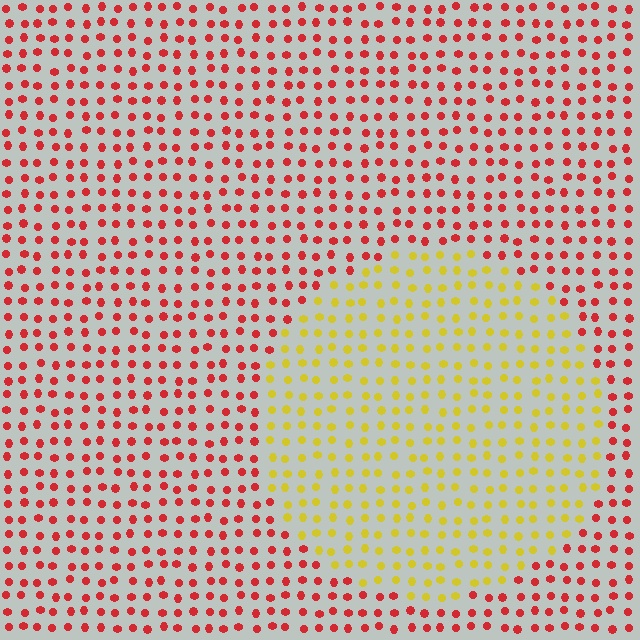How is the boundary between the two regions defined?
The boundary is defined purely by a slight shift in hue (about 59 degrees). Spacing, size, and orientation are identical on both sides.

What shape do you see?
I see a circle.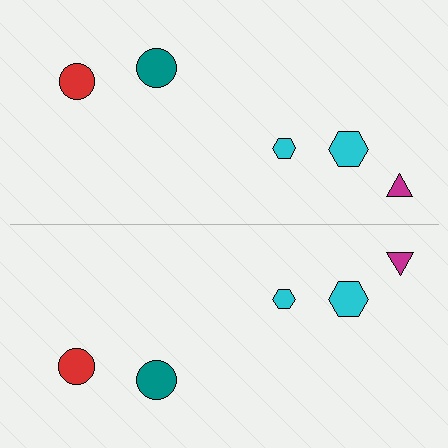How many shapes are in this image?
There are 10 shapes in this image.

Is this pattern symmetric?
Yes, this pattern has bilateral (reflection) symmetry.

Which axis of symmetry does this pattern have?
The pattern has a horizontal axis of symmetry running through the center of the image.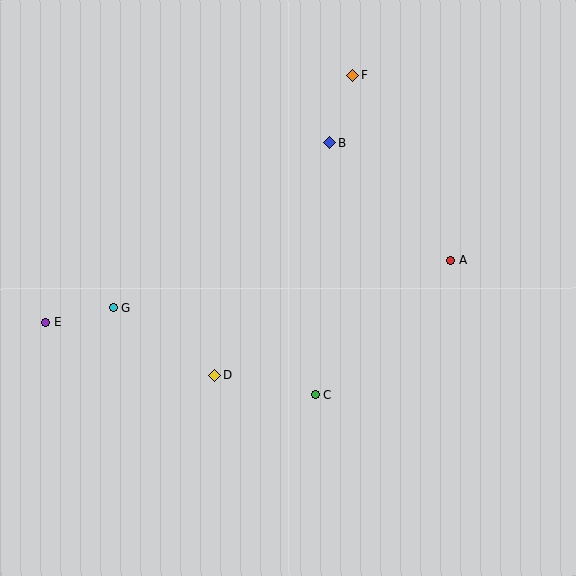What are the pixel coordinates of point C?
Point C is at (315, 395).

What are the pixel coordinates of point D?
Point D is at (215, 375).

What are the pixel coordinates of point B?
Point B is at (329, 143).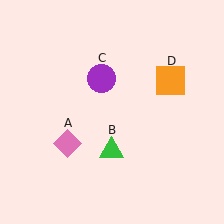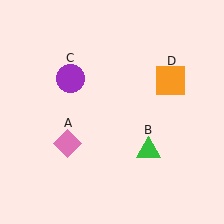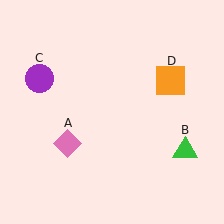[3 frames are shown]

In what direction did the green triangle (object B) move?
The green triangle (object B) moved right.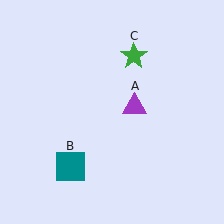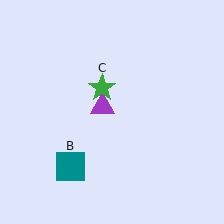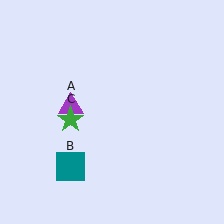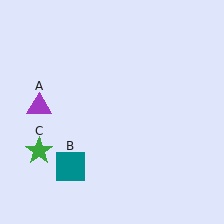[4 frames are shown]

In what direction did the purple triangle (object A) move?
The purple triangle (object A) moved left.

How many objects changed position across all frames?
2 objects changed position: purple triangle (object A), green star (object C).